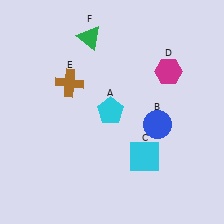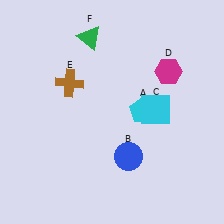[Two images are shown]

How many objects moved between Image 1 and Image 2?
3 objects moved between the two images.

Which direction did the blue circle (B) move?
The blue circle (B) moved down.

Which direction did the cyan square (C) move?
The cyan square (C) moved up.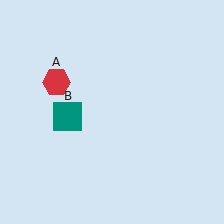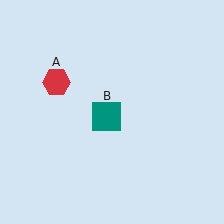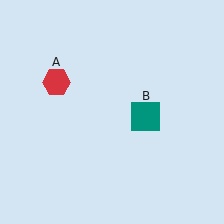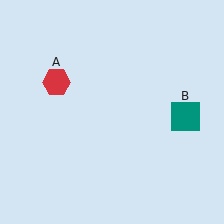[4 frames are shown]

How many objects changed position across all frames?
1 object changed position: teal square (object B).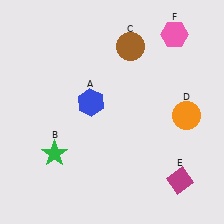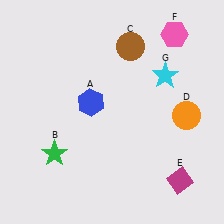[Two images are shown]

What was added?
A cyan star (G) was added in Image 2.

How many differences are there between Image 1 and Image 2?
There is 1 difference between the two images.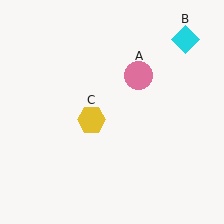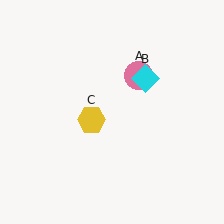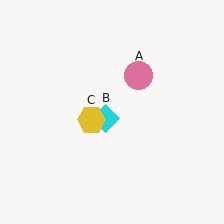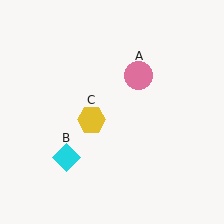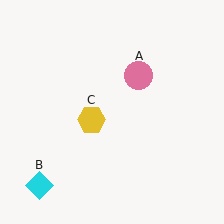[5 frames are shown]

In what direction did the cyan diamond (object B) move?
The cyan diamond (object B) moved down and to the left.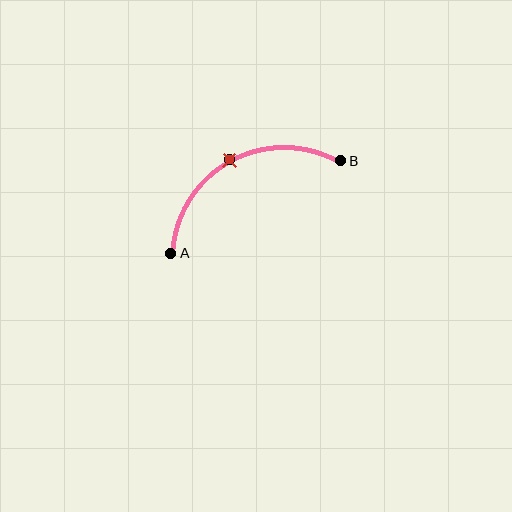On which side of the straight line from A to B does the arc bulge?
The arc bulges above the straight line connecting A and B.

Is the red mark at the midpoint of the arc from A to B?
Yes. The red mark lies on the arc at equal arc-length from both A and B — it is the arc midpoint.